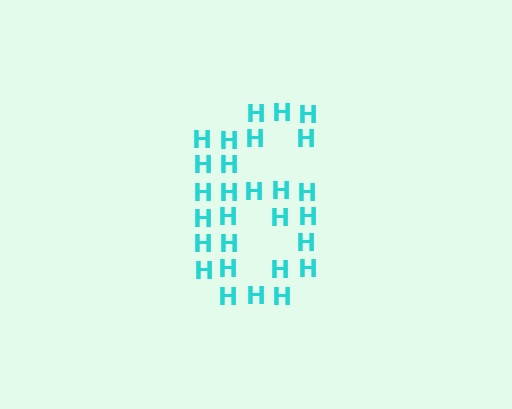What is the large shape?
The large shape is the digit 6.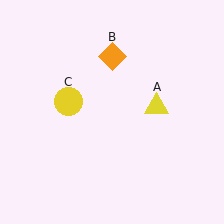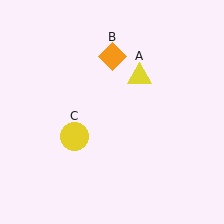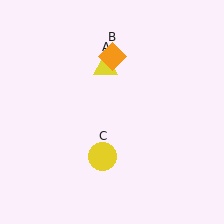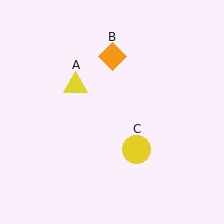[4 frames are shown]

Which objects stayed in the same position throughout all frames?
Orange diamond (object B) remained stationary.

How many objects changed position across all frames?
2 objects changed position: yellow triangle (object A), yellow circle (object C).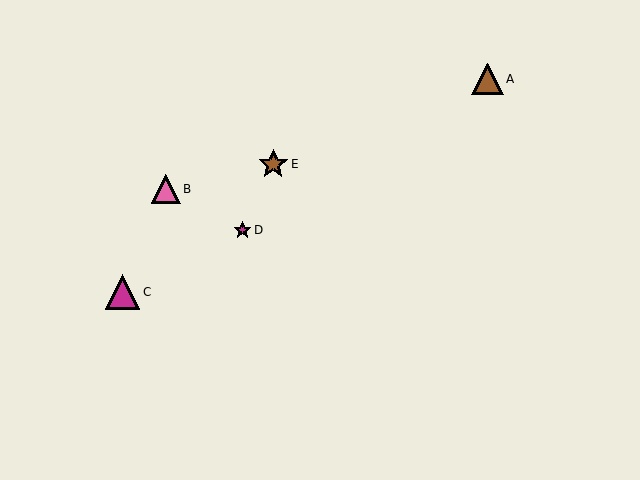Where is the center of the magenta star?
The center of the magenta star is at (243, 230).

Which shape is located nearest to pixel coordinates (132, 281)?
The magenta triangle (labeled C) at (122, 292) is nearest to that location.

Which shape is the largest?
The magenta triangle (labeled C) is the largest.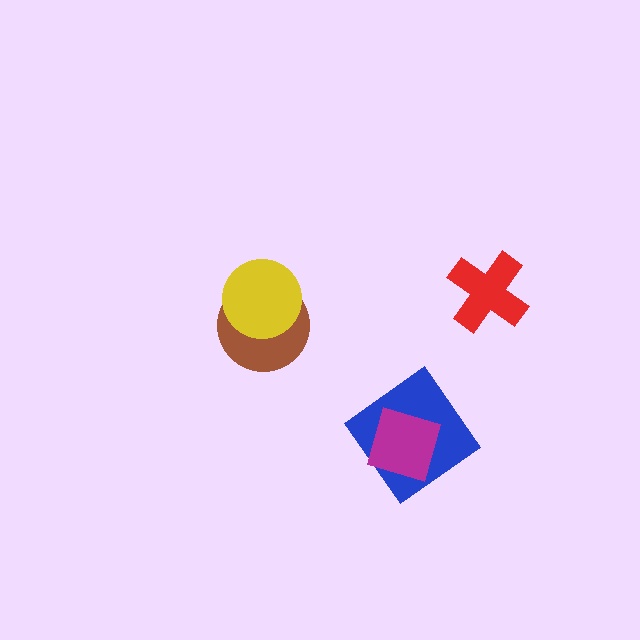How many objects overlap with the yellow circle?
1 object overlaps with the yellow circle.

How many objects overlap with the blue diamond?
1 object overlaps with the blue diamond.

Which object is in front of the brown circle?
The yellow circle is in front of the brown circle.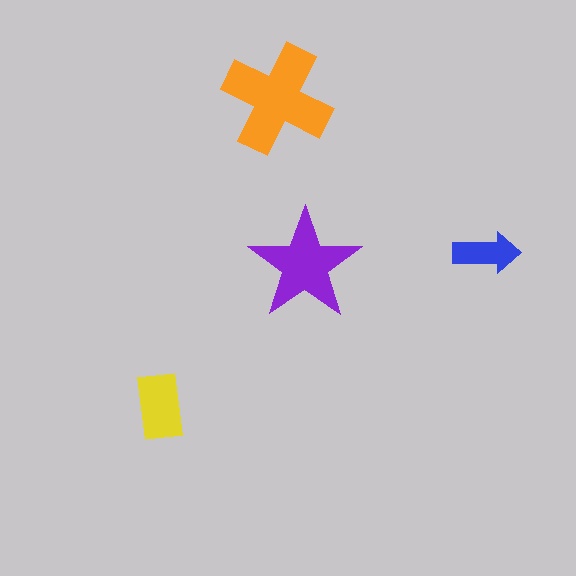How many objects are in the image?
There are 4 objects in the image.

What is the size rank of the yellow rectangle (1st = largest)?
3rd.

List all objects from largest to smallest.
The orange cross, the purple star, the yellow rectangle, the blue arrow.